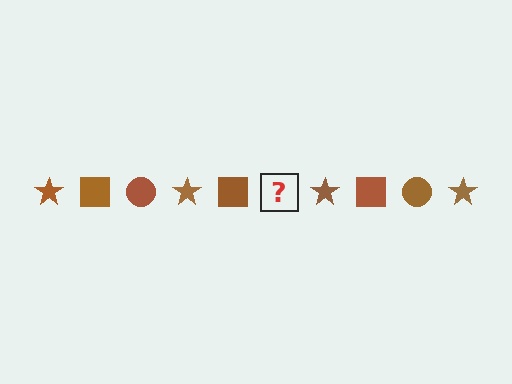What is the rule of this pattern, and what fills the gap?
The rule is that the pattern cycles through star, square, circle shapes in brown. The gap should be filled with a brown circle.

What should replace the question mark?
The question mark should be replaced with a brown circle.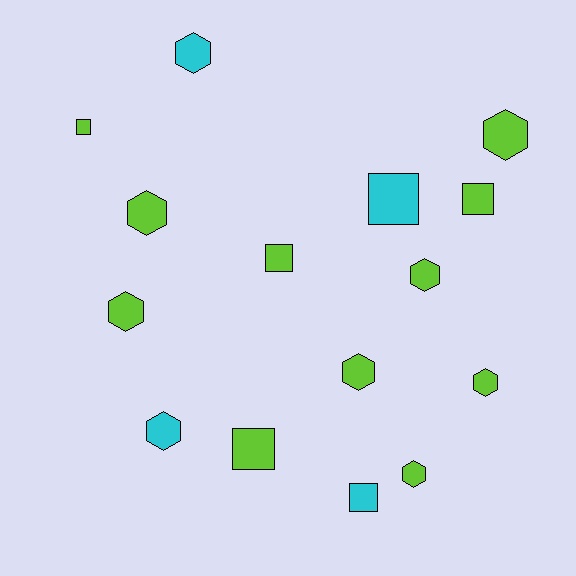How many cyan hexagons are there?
There are 2 cyan hexagons.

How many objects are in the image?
There are 15 objects.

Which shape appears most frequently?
Hexagon, with 9 objects.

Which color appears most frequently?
Lime, with 11 objects.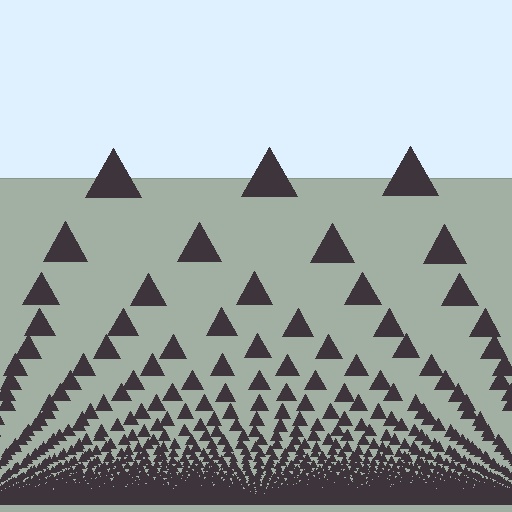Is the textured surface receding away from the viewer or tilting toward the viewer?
The surface appears to tilt toward the viewer. Texture elements get larger and sparser toward the top.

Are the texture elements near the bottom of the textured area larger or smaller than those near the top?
Smaller. The gradient is inverted — elements near the bottom are smaller and denser.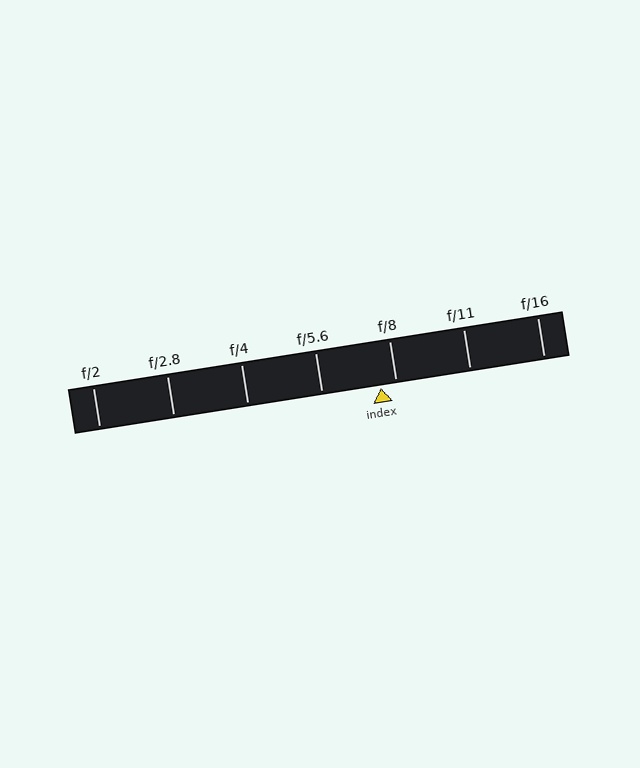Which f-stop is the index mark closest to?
The index mark is closest to f/8.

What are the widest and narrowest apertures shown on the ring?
The widest aperture shown is f/2 and the narrowest is f/16.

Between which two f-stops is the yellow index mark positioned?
The index mark is between f/5.6 and f/8.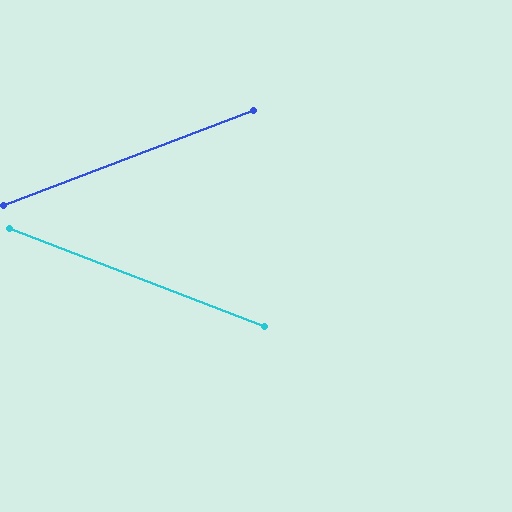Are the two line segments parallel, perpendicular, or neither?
Neither parallel nor perpendicular — they differ by about 42°.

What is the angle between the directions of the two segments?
Approximately 42 degrees.